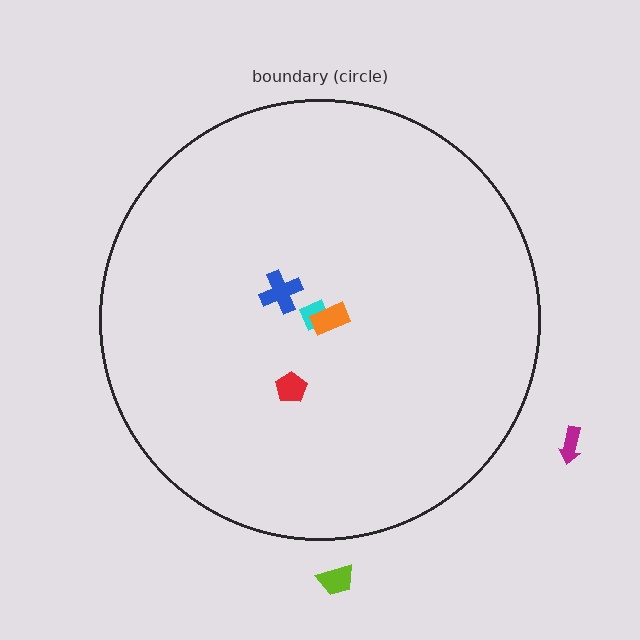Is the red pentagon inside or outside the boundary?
Inside.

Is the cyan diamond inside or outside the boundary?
Inside.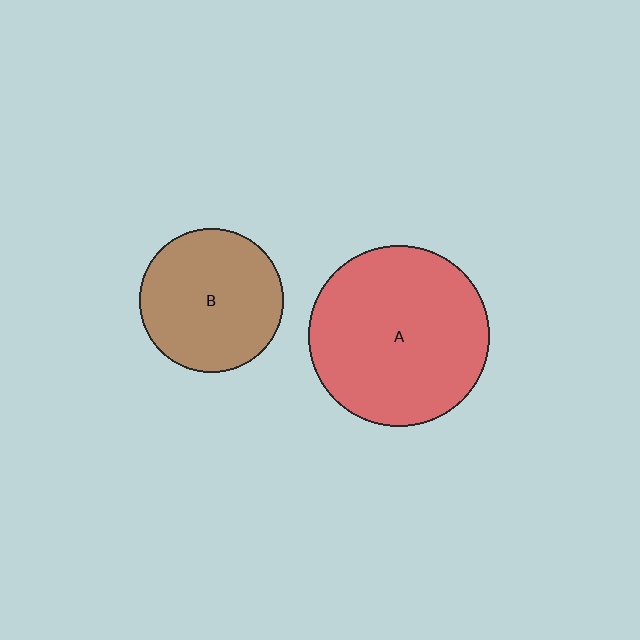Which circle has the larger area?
Circle A (red).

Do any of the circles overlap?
No, none of the circles overlap.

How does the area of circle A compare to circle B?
Approximately 1.6 times.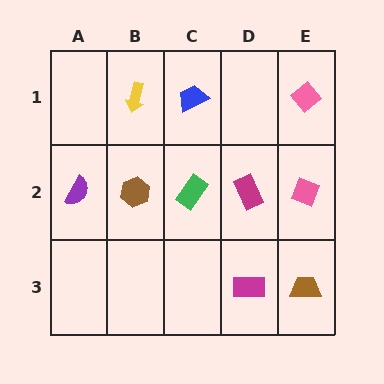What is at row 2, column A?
A purple semicircle.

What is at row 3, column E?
A brown trapezoid.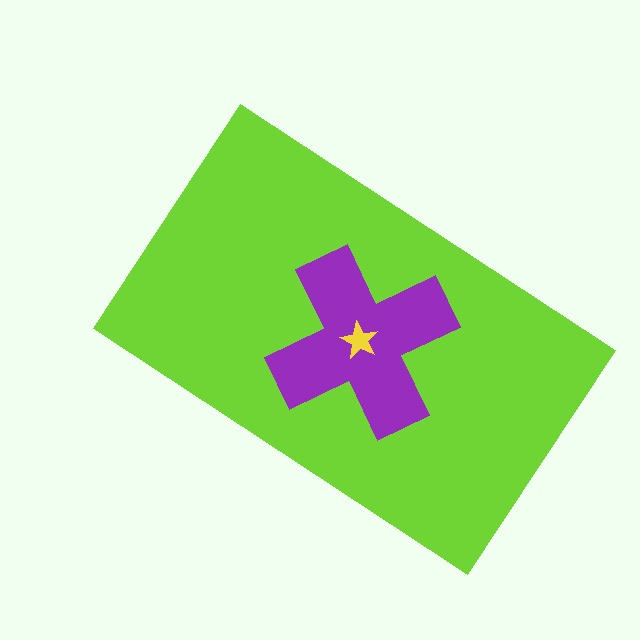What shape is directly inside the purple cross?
The yellow star.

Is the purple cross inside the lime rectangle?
Yes.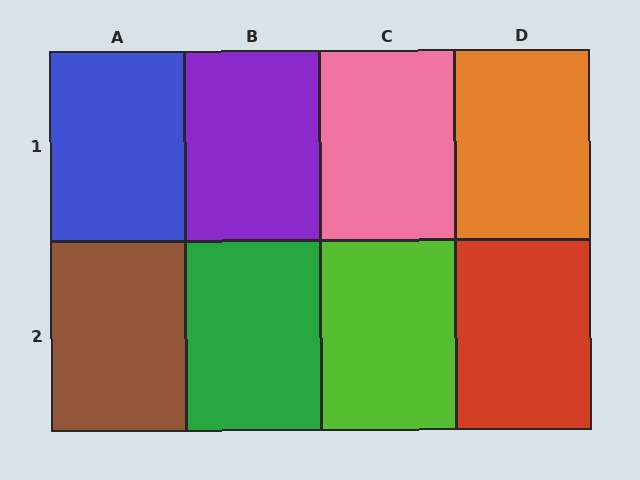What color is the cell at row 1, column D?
Orange.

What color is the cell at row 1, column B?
Purple.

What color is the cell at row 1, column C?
Pink.